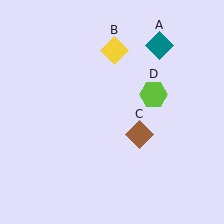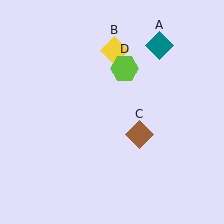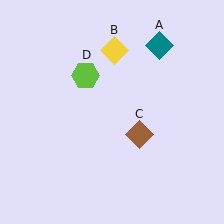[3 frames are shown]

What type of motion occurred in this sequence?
The lime hexagon (object D) rotated counterclockwise around the center of the scene.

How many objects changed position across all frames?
1 object changed position: lime hexagon (object D).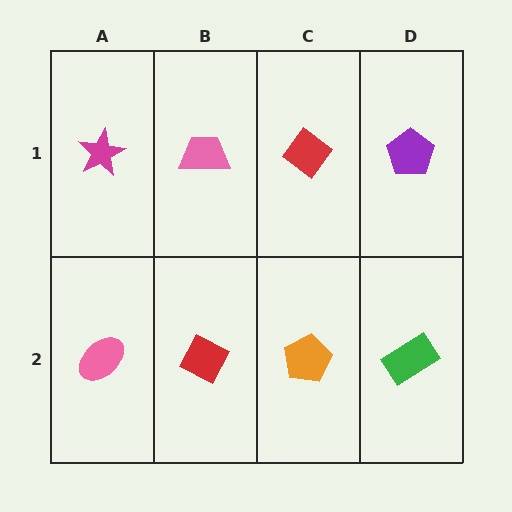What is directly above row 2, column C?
A red diamond.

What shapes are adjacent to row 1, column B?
A red diamond (row 2, column B), a magenta star (row 1, column A), a red diamond (row 1, column C).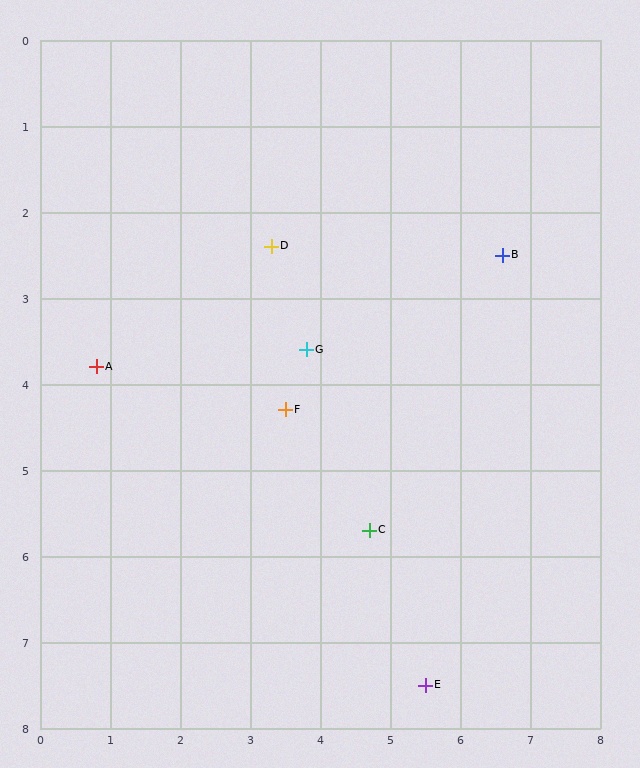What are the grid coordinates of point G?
Point G is at approximately (3.8, 3.6).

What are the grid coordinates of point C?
Point C is at approximately (4.7, 5.7).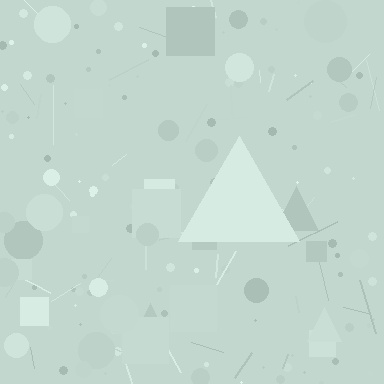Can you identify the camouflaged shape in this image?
The camouflaged shape is a triangle.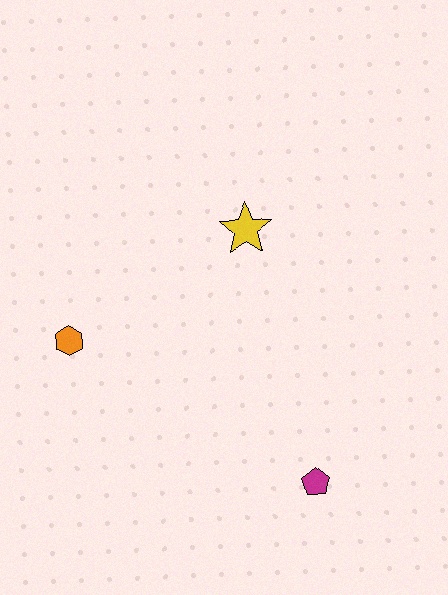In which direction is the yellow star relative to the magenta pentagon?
The yellow star is above the magenta pentagon.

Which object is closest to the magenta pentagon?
The yellow star is closest to the magenta pentagon.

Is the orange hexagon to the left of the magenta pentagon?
Yes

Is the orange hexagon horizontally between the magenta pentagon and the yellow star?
No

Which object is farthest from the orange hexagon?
The magenta pentagon is farthest from the orange hexagon.